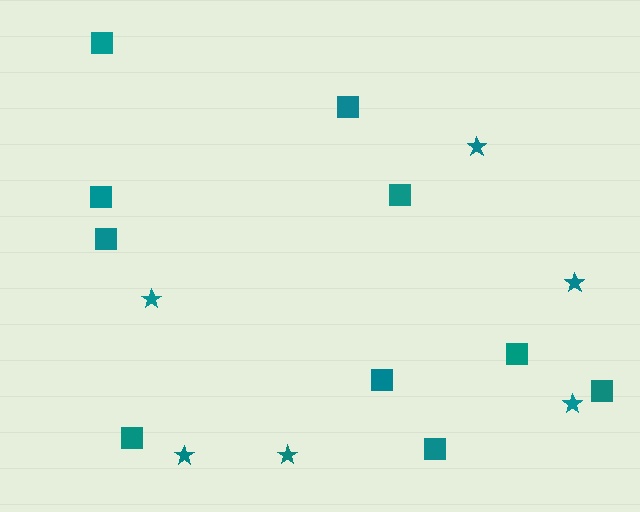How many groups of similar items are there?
There are 2 groups: one group of stars (6) and one group of squares (10).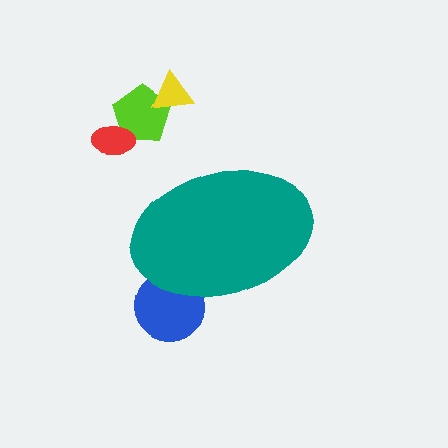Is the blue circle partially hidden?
Yes, the blue circle is partially hidden behind the teal ellipse.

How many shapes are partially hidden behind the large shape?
1 shape is partially hidden.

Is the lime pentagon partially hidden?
No, the lime pentagon is fully visible.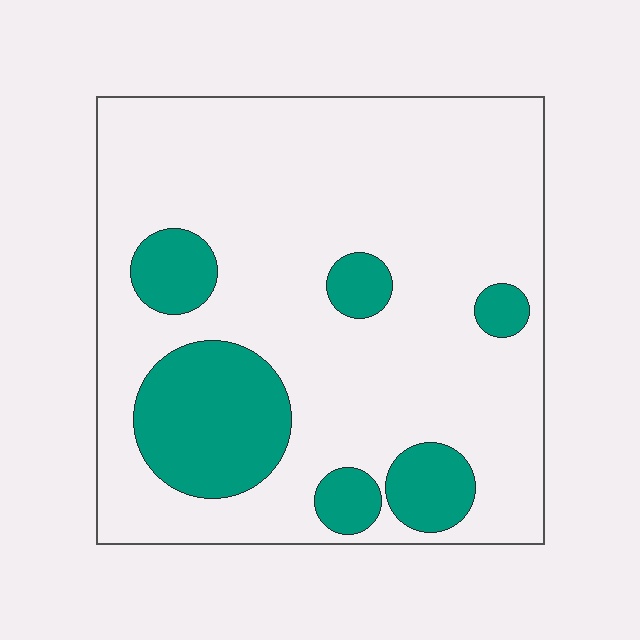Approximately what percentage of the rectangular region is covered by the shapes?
Approximately 20%.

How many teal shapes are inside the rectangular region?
6.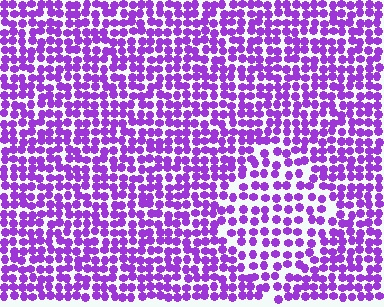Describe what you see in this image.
The image contains small purple elements arranged at two different densities. A diamond-shaped region is visible where the elements are less densely packed than the surrounding area.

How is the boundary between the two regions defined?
The boundary is defined by a change in element density (approximately 1.5x ratio). All elements are the same color, size, and shape.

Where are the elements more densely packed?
The elements are more densely packed outside the diamond boundary.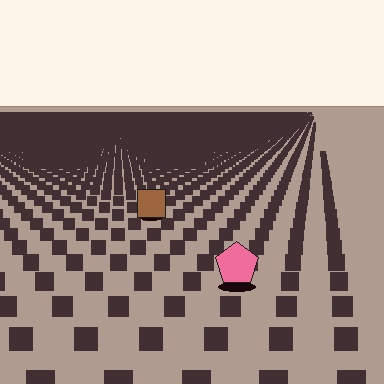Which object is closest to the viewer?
The pink pentagon is closest. The texture marks near it are larger and more spread out.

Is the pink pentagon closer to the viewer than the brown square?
Yes. The pink pentagon is closer — you can tell from the texture gradient: the ground texture is coarser near it.